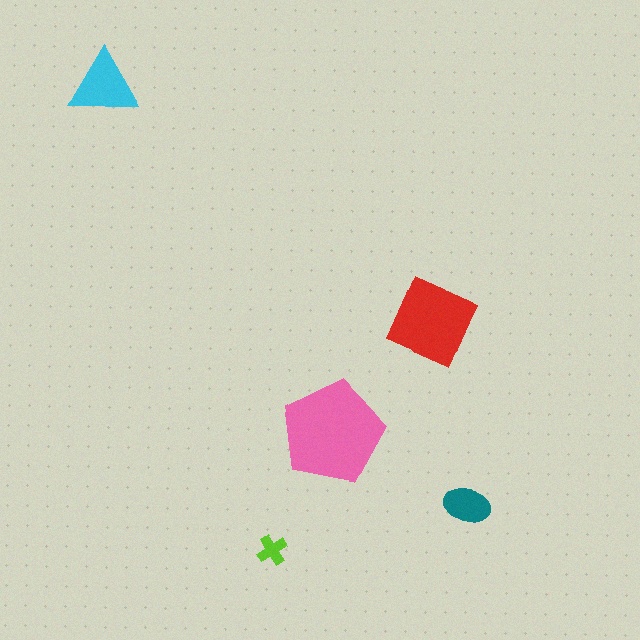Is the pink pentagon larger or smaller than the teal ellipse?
Larger.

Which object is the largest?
The pink pentagon.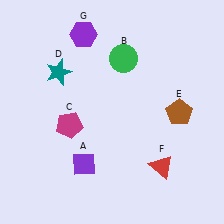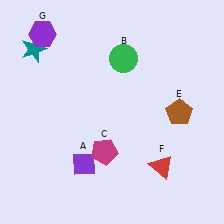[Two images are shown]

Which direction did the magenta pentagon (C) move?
The magenta pentagon (C) moved right.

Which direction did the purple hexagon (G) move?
The purple hexagon (G) moved left.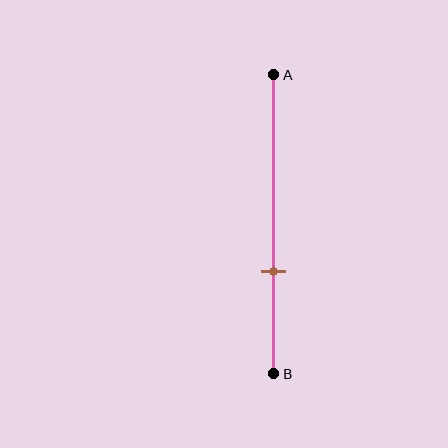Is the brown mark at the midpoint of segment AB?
No, the mark is at about 65% from A, not at the 50% midpoint.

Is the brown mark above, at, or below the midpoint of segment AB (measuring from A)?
The brown mark is below the midpoint of segment AB.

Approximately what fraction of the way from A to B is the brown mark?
The brown mark is approximately 65% of the way from A to B.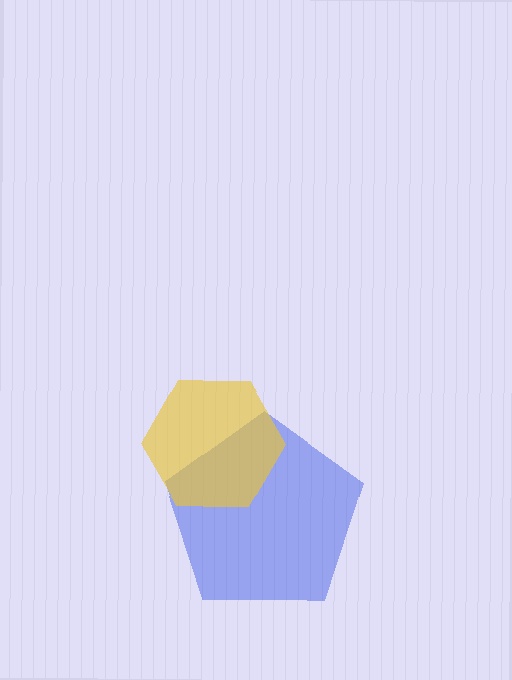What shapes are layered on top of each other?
The layered shapes are: a blue pentagon, a yellow hexagon.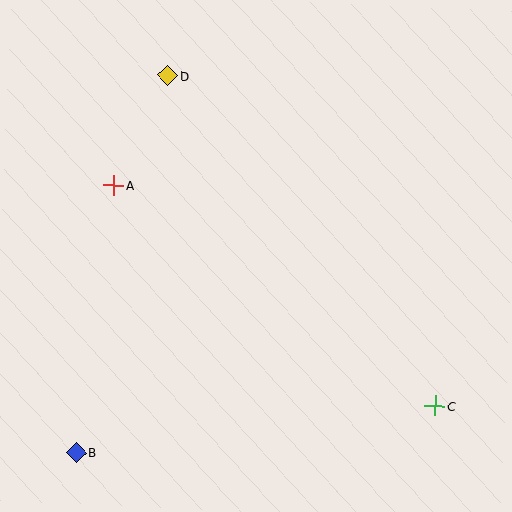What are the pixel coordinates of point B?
Point B is at (76, 453).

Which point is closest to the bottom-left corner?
Point B is closest to the bottom-left corner.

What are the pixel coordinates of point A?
Point A is at (114, 185).